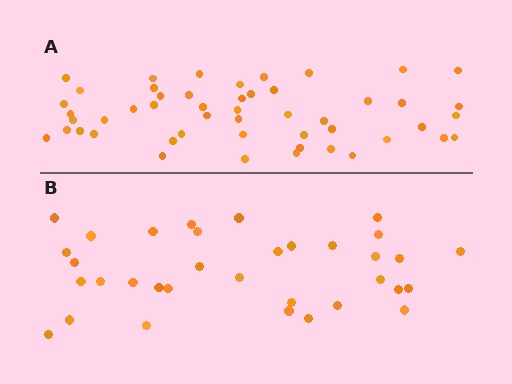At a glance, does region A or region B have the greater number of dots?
Region A (the top region) has more dots.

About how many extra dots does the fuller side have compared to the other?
Region A has approximately 15 more dots than region B.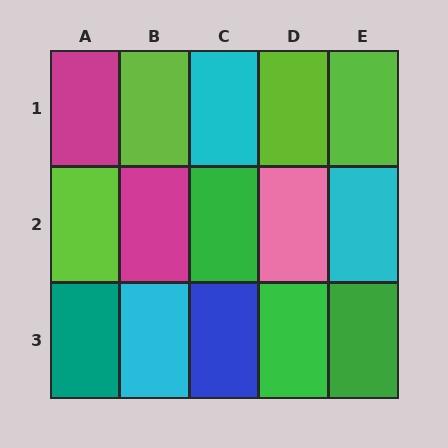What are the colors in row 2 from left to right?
Lime, magenta, green, pink, cyan.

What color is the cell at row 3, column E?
Green.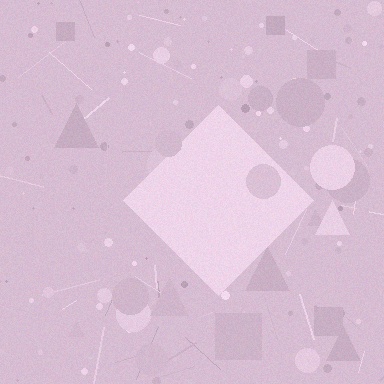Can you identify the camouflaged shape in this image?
The camouflaged shape is a diamond.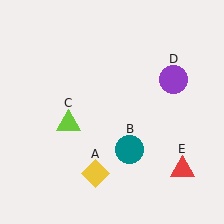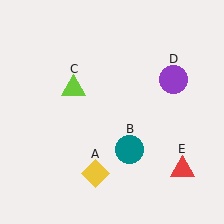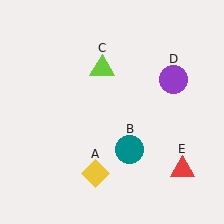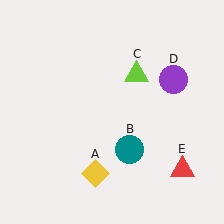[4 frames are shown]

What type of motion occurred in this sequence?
The lime triangle (object C) rotated clockwise around the center of the scene.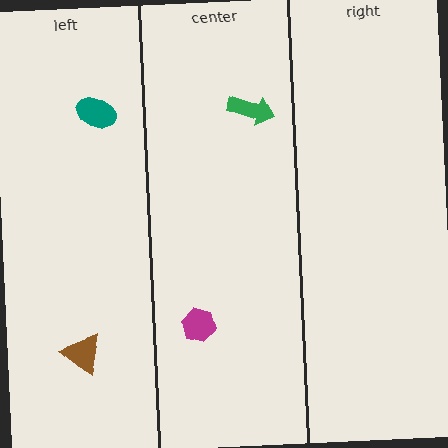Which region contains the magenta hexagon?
The center region.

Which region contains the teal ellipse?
The left region.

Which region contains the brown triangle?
The left region.